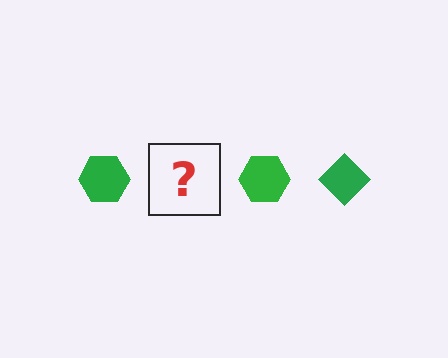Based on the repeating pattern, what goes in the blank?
The blank should be a green diamond.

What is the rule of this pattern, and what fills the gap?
The rule is that the pattern cycles through hexagon, diamond shapes in green. The gap should be filled with a green diamond.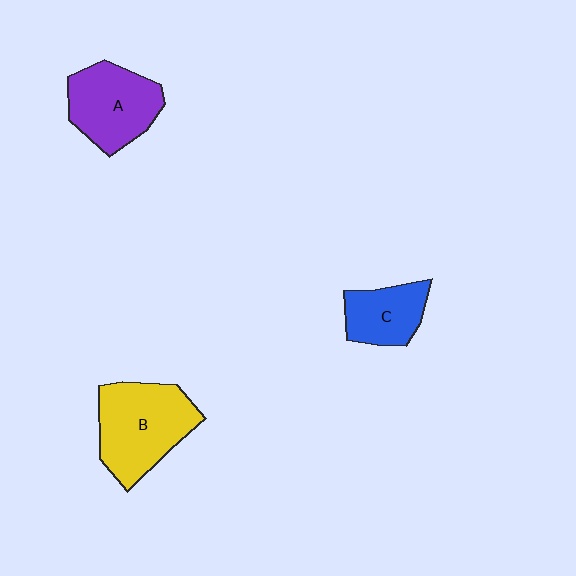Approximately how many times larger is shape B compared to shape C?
Approximately 1.7 times.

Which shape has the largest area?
Shape B (yellow).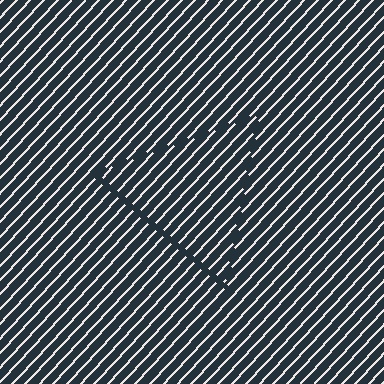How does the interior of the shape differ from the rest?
The interior of the shape contains the same grating, shifted by half a period — the contour is defined by the phase discontinuity where line-ends from the inner and outer gratings abut.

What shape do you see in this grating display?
An illusory triangle. The interior of the shape contains the same grating, shifted by half a period — the contour is defined by the phase discontinuity where line-ends from the inner and outer gratings abut.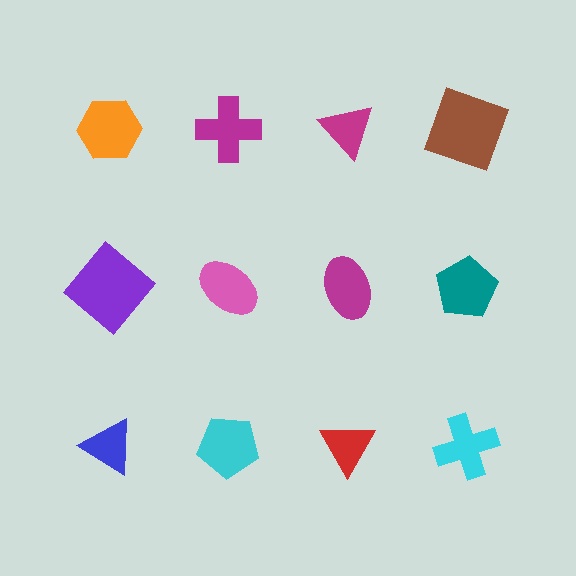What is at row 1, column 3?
A magenta triangle.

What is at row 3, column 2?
A cyan pentagon.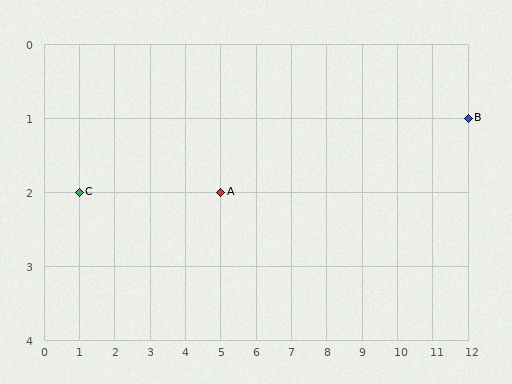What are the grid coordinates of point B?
Point B is at grid coordinates (12, 1).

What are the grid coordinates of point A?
Point A is at grid coordinates (5, 2).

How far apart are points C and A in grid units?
Points C and A are 4 columns apart.